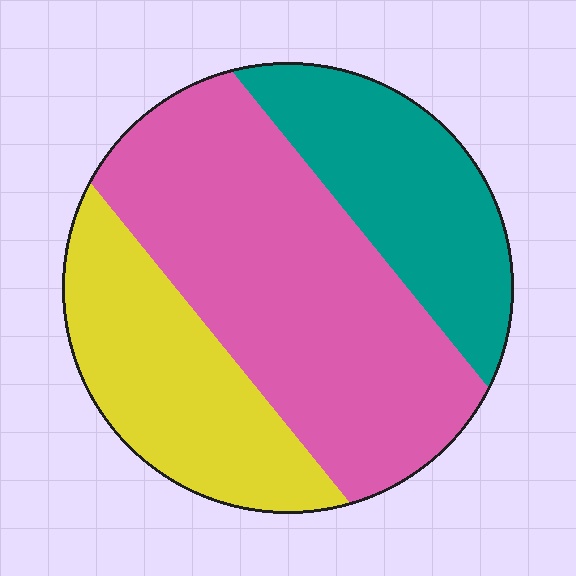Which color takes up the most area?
Pink, at roughly 50%.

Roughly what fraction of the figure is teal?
Teal covers 25% of the figure.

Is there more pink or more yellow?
Pink.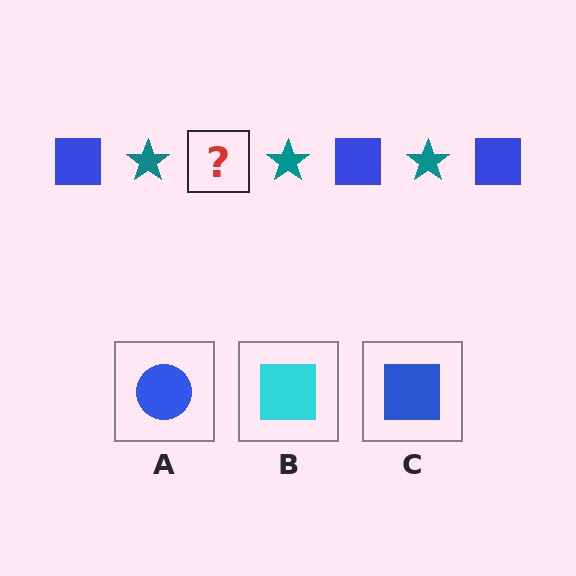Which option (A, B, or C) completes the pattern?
C.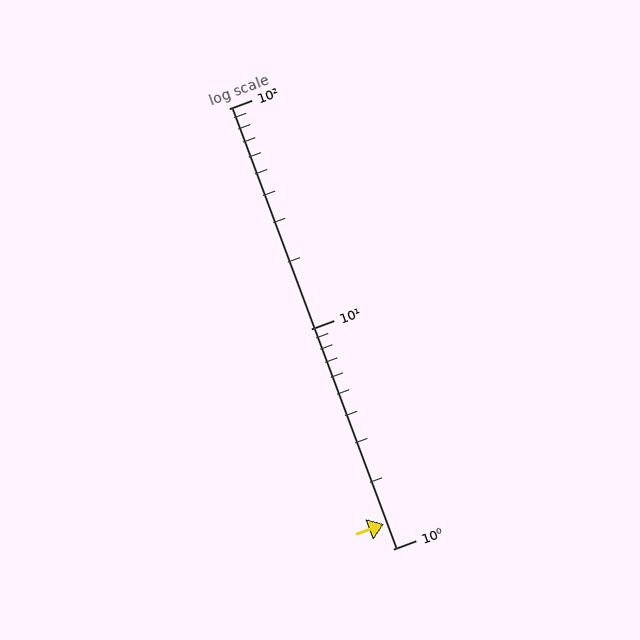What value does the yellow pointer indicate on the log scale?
The pointer indicates approximately 1.3.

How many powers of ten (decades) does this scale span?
The scale spans 2 decades, from 1 to 100.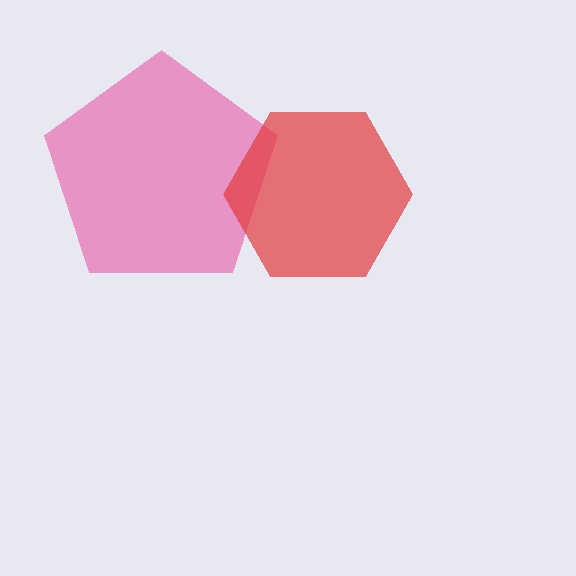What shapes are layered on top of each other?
The layered shapes are: a pink pentagon, a red hexagon.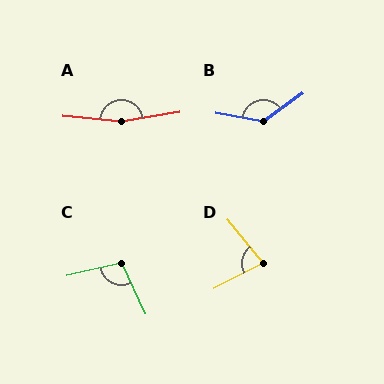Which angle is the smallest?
D, at approximately 78 degrees.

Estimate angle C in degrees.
Approximately 101 degrees.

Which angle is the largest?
A, at approximately 165 degrees.